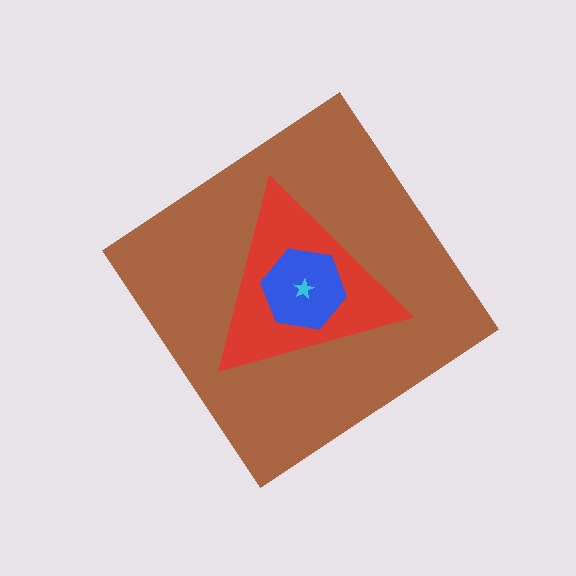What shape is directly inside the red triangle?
The blue hexagon.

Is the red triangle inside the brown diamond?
Yes.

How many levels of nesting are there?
4.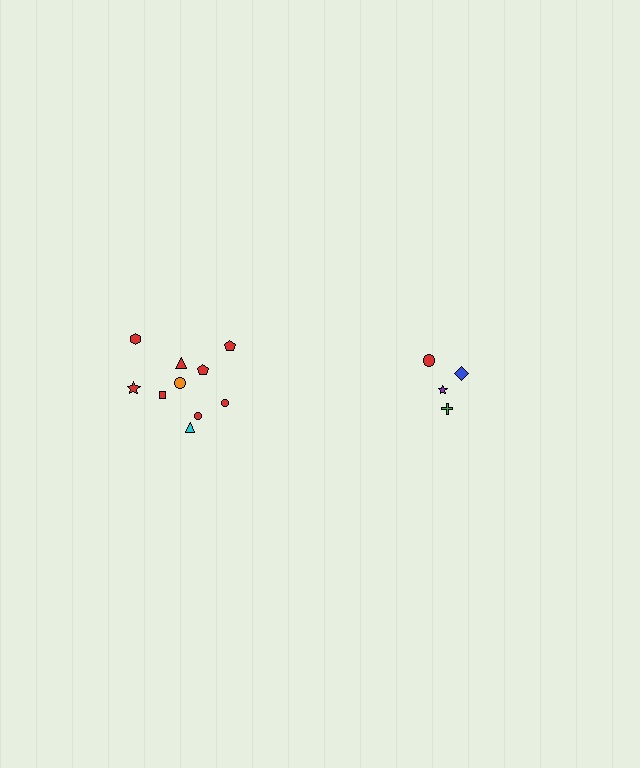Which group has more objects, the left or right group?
The left group.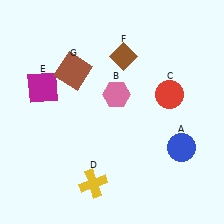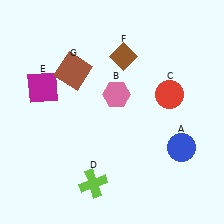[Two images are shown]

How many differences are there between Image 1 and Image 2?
There is 1 difference between the two images.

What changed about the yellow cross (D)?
In Image 1, D is yellow. In Image 2, it changed to lime.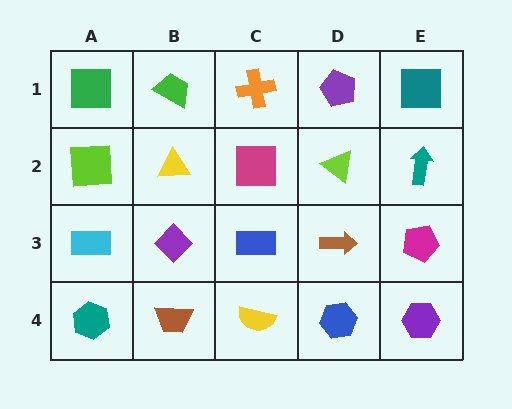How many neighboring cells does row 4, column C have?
3.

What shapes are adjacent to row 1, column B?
A yellow triangle (row 2, column B), a green square (row 1, column A), an orange cross (row 1, column C).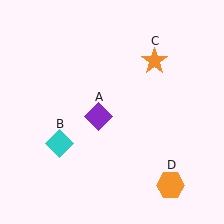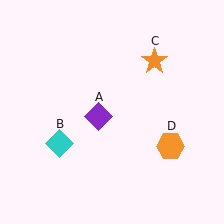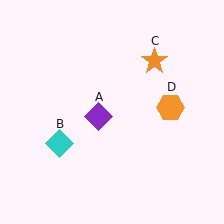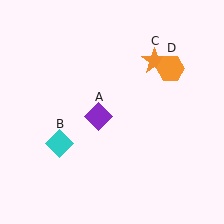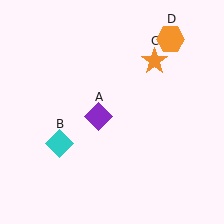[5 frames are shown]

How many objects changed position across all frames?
1 object changed position: orange hexagon (object D).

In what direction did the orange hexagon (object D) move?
The orange hexagon (object D) moved up.